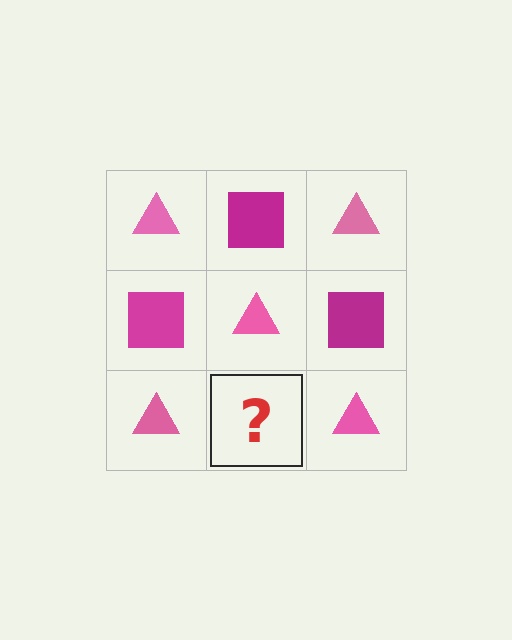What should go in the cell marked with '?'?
The missing cell should contain a magenta square.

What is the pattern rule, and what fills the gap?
The rule is that it alternates pink triangle and magenta square in a checkerboard pattern. The gap should be filled with a magenta square.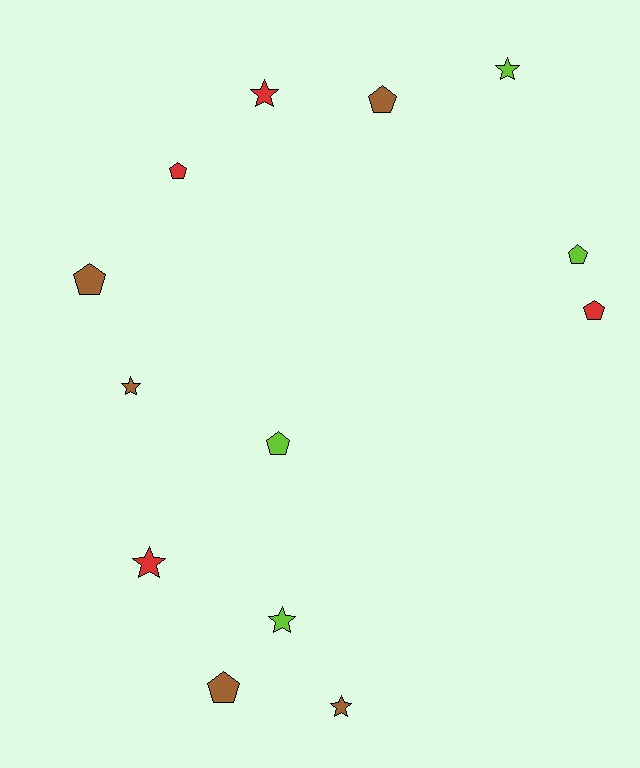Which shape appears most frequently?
Pentagon, with 7 objects.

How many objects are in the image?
There are 13 objects.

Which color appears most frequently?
Brown, with 5 objects.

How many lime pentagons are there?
There are 2 lime pentagons.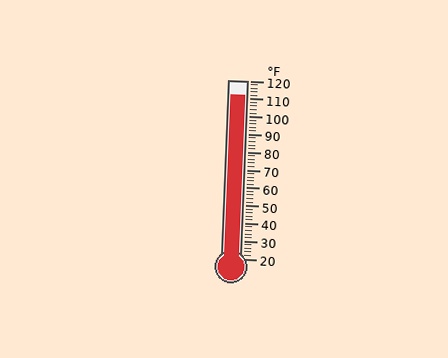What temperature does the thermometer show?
The thermometer shows approximately 112°F.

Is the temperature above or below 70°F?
The temperature is above 70°F.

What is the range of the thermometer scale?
The thermometer scale ranges from 20°F to 120°F.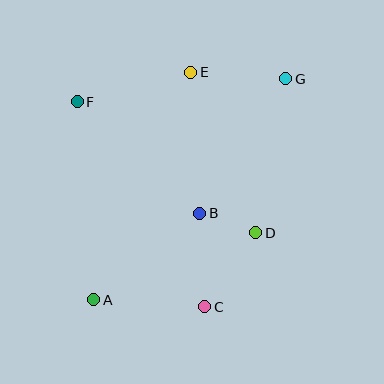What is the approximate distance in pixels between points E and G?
The distance between E and G is approximately 95 pixels.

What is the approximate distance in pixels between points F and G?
The distance between F and G is approximately 210 pixels.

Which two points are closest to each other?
Points B and D are closest to each other.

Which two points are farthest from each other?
Points A and G are farthest from each other.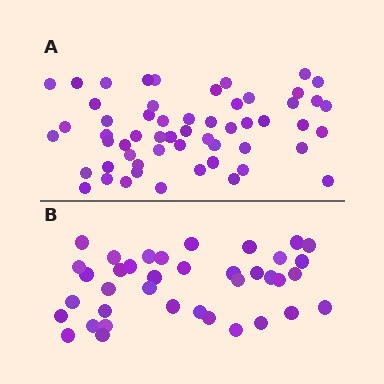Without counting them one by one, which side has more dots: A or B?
Region A (the top region) has more dots.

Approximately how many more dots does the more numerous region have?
Region A has approximately 20 more dots than region B.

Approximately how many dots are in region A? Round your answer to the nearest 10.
About 60 dots. (The exact count is 56, which rounds to 60.)